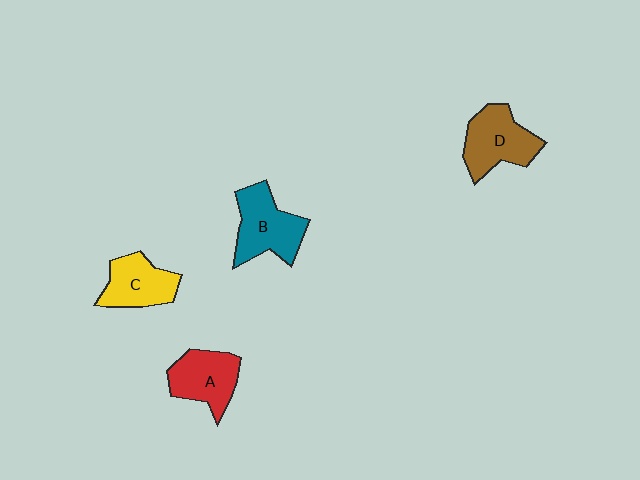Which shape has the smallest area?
Shape C (yellow).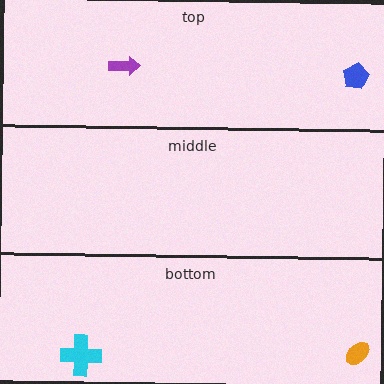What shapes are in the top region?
The purple arrow, the blue pentagon.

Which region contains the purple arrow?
The top region.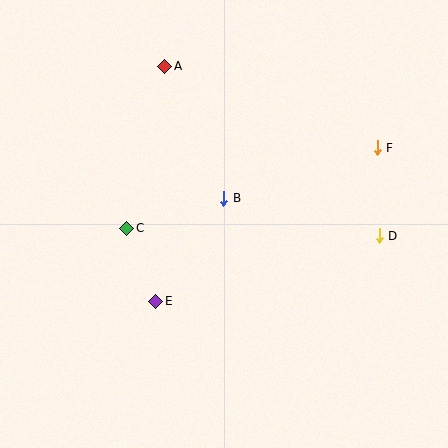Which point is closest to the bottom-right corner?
Point D is closest to the bottom-right corner.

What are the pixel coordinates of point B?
Point B is at (224, 198).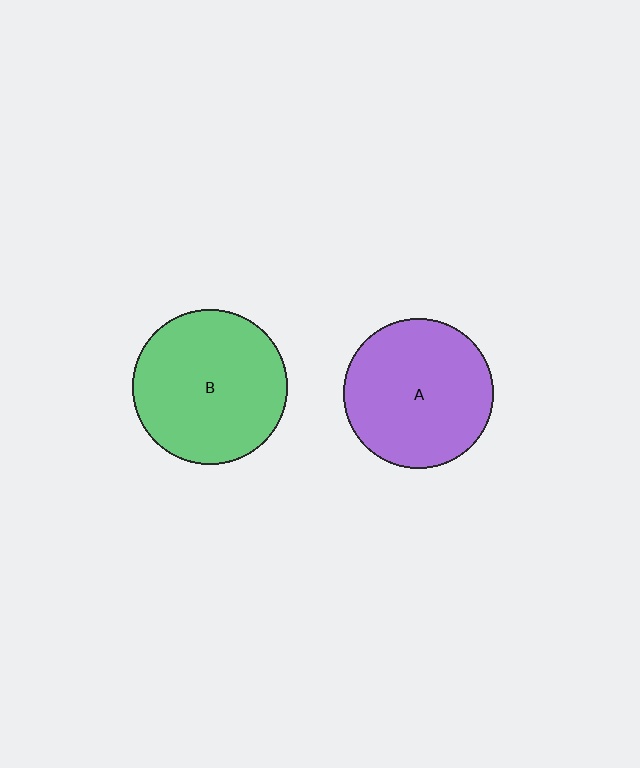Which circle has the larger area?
Circle B (green).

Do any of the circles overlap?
No, none of the circles overlap.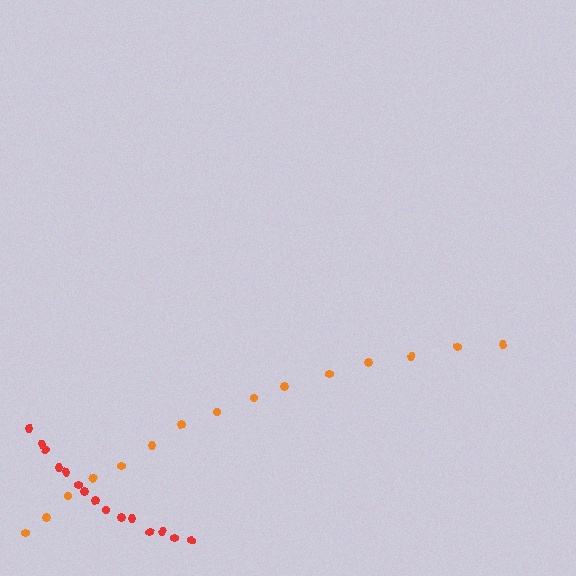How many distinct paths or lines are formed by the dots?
There are 2 distinct paths.